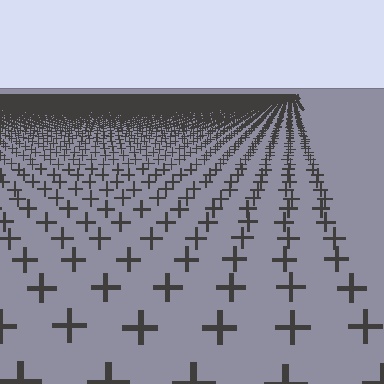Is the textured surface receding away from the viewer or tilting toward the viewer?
The surface is receding away from the viewer. Texture elements get smaller and denser toward the top.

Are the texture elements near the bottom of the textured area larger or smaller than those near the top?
Larger. Near the bottom, elements are closer to the viewer and appear at a bigger on-screen size.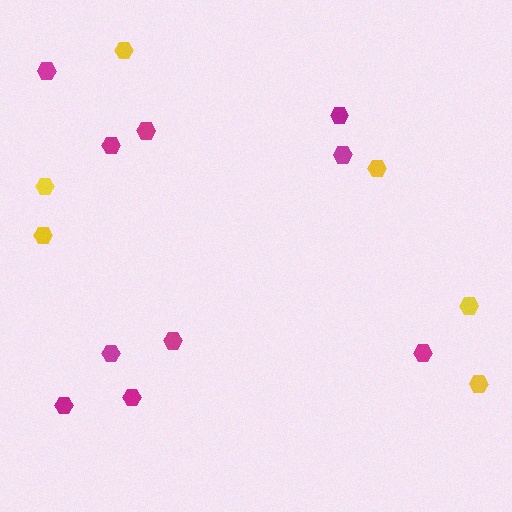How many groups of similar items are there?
There are 2 groups: one group of yellow hexagons (6) and one group of magenta hexagons (10).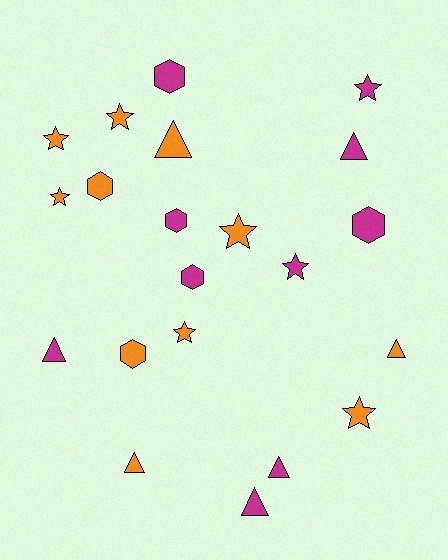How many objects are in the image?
There are 21 objects.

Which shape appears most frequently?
Star, with 8 objects.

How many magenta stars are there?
There are 2 magenta stars.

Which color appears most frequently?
Orange, with 11 objects.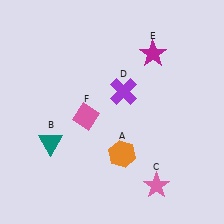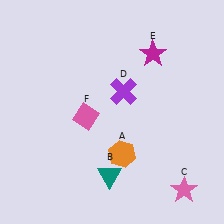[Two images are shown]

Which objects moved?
The objects that moved are: the teal triangle (B), the pink star (C).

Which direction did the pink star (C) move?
The pink star (C) moved right.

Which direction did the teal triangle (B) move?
The teal triangle (B) moved right.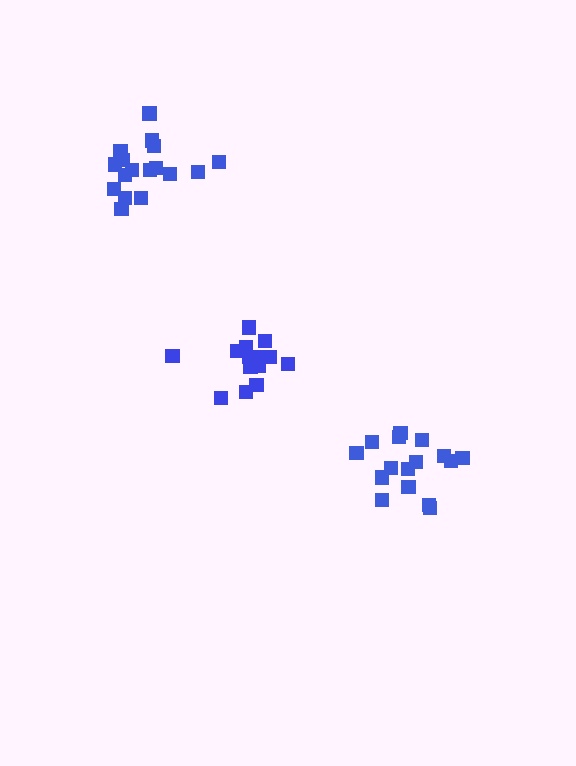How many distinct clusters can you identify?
There are 3 distinct clusters.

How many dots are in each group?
Group 1: 14 dots, Group 2: 16 dots, Group 3: 17 dots (47 total).